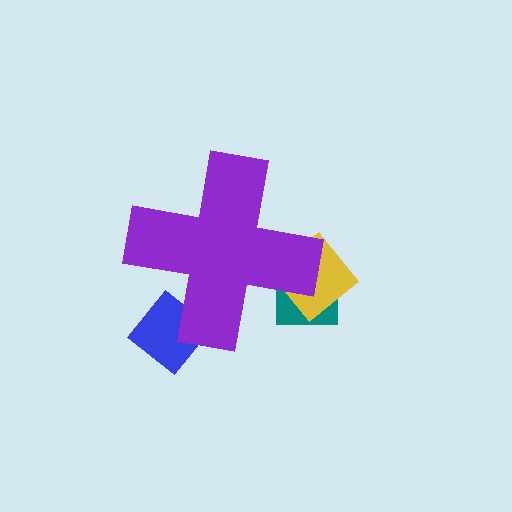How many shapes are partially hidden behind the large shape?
3 shapes are partially hidden.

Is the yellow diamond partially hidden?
Yes, the yellow diamond is partially hidden behind the purple cross.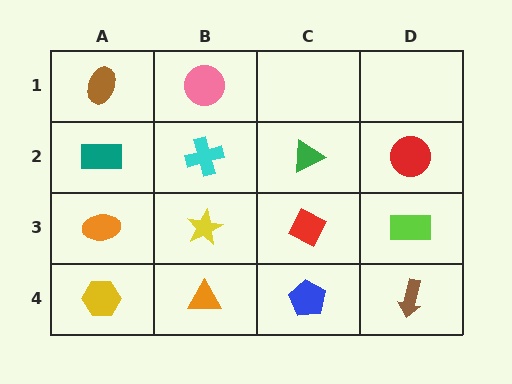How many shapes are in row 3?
4 shapes.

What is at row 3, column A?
An orange ellipse.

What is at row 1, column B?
A pink circle.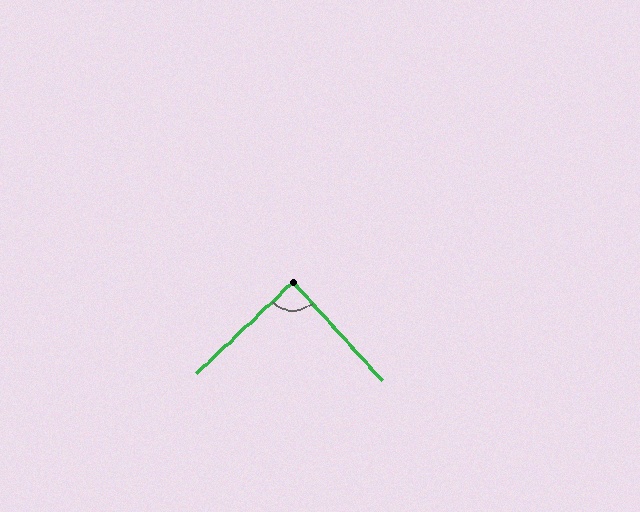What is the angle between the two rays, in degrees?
Approximately 89 degrees.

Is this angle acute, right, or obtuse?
It is approximately a right angle.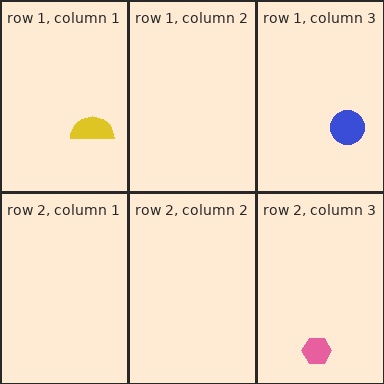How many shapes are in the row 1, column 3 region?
1.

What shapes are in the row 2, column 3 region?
The pink hexagon.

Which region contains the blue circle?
The row 1, column 3 region.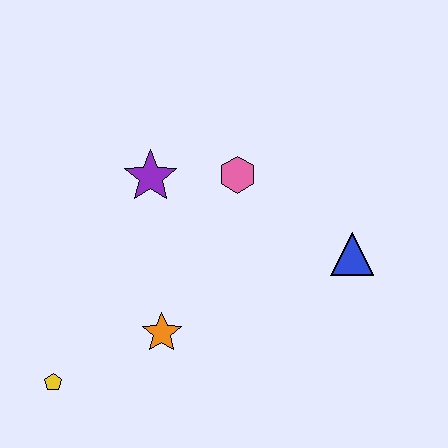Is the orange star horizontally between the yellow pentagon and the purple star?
No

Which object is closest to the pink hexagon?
The purple star is closest to the pink hexagon.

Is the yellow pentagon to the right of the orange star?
No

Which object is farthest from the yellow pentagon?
The blue triangle is farthest from the yellow pentagon.